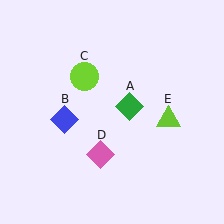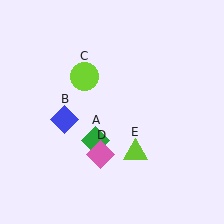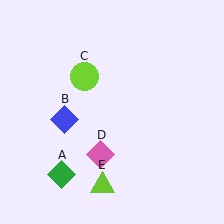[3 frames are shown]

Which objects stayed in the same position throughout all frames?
Blue diamond (object B) and lime circle (object C) and pink diamond (object D) remained stationary.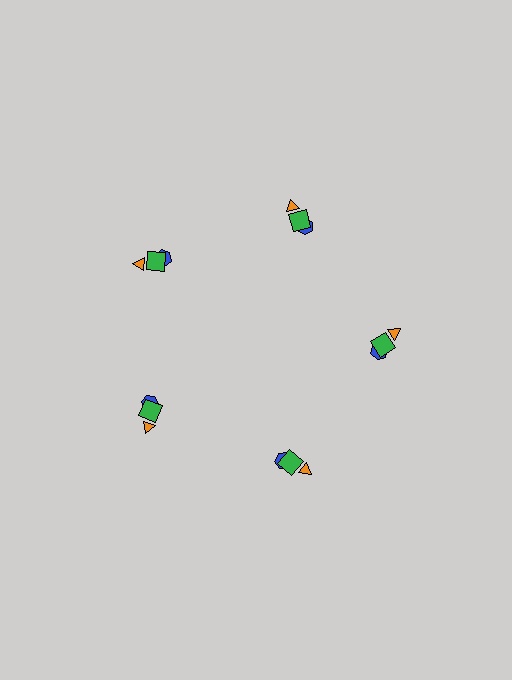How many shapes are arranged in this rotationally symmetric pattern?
There are 15 shapes, arranged in 5 groups of 3.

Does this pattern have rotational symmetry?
Yes, this pattern has 5-fold rotational symmetry. It looks the same after rotating 72 degrees around the center.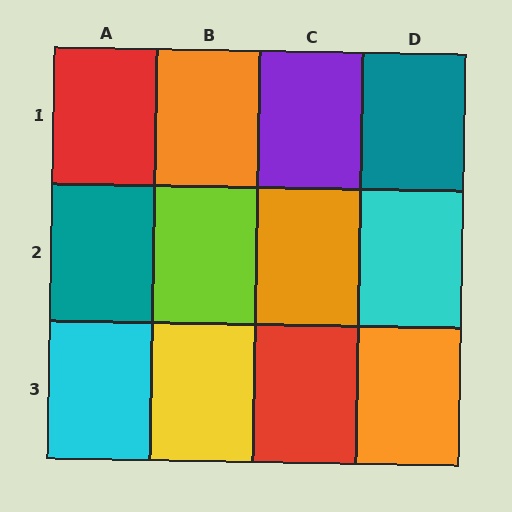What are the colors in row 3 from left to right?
Cyan, yellow, red, orange.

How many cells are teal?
2 cells are teal.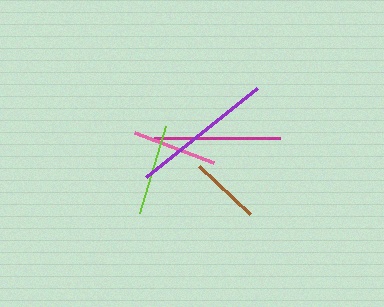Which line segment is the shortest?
The brown line is the shortest at approximately 70 pixels.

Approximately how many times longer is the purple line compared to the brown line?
The purple line is approximately 2.0 times the length of the brown line.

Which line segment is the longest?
The purple line is the longest at approximately 143 pixels.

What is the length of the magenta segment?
The magenta segment is approximately 126 pixels long.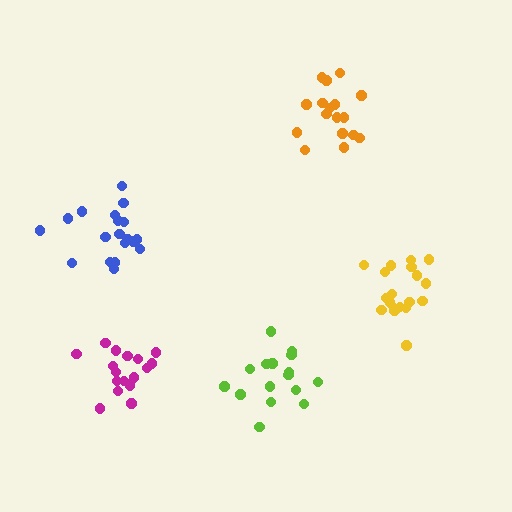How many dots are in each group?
Group 1: 17 dots, Group 2: 17 dots, Group 3: 19 dots, Group 4: 16 dots, Group 5: 19 dots (88 total).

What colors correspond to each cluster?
The clusters are colored: orange, magenta, yellow, lime, blue.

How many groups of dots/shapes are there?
There are 5 groups.